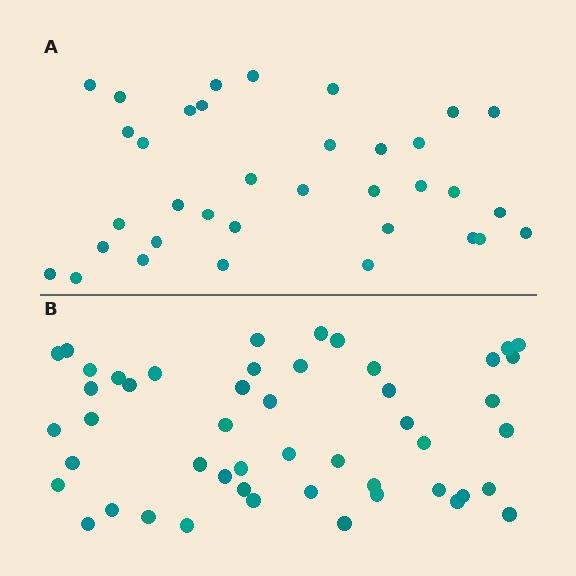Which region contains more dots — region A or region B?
Region B (the bottom region) has more dots.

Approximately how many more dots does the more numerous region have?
Region B has approximately 15 more dots than region A.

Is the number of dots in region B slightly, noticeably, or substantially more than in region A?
Region B has noticeably more, but not dramatically so. The ratio is roughly 1.4 to 1.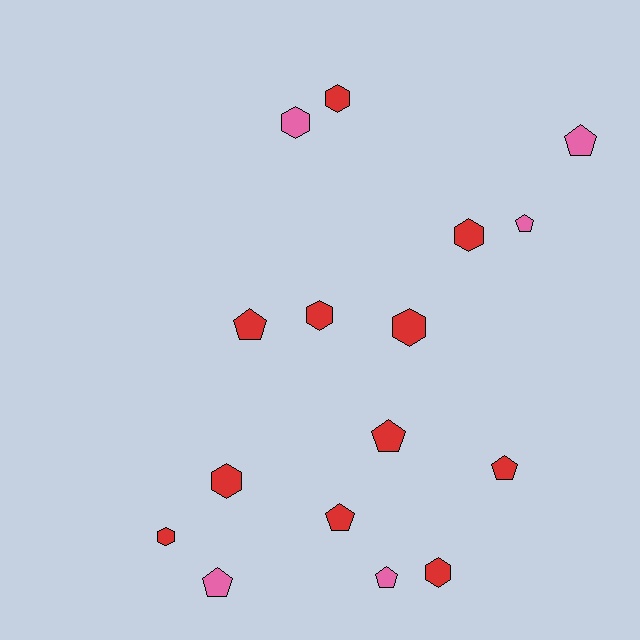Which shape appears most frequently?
Hexagon, with 8 objects.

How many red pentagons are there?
There are 4 red pentagons.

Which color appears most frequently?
Red, with 11 objects.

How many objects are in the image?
There are 16 objects.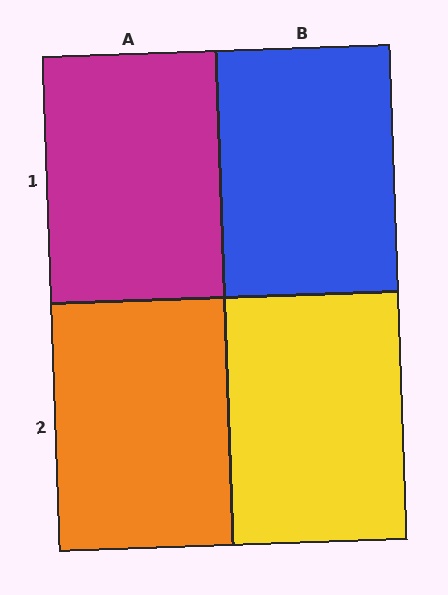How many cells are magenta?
1 cell is magenta.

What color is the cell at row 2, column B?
Yellow.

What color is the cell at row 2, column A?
Orange.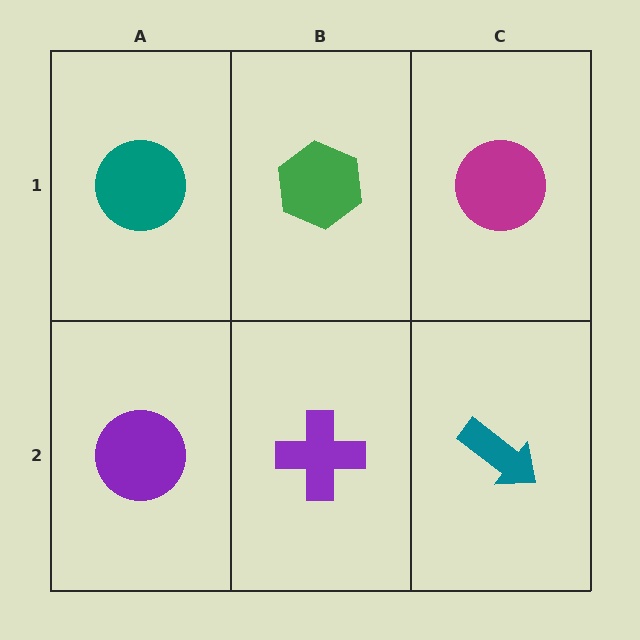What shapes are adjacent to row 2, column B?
A green hexagon (row 1, column B), a purple circle (row 2, column A), a teal arrow (row 2, column C).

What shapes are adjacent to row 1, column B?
A purple cross (row 2, column B), a teal circle (row 1, column A), a magenta circle (row 1, column C).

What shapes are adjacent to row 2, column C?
A magenta circle (row 1, column C), a purple cross (row 2, column B).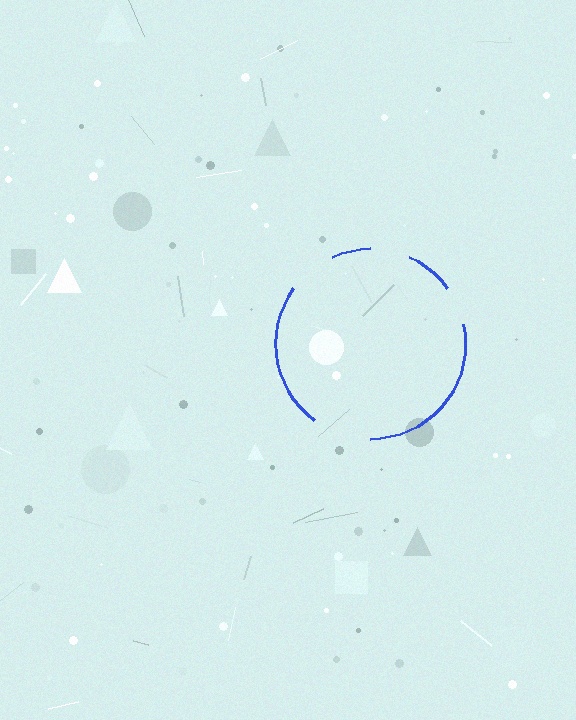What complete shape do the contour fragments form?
The contour fragments form a circle.